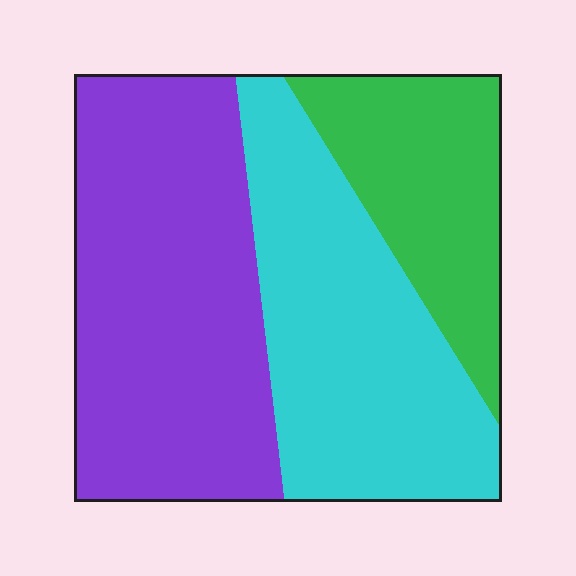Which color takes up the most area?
Purple, at roughly 45%.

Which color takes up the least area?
Green, at roughly 20%.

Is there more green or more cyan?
Cyan.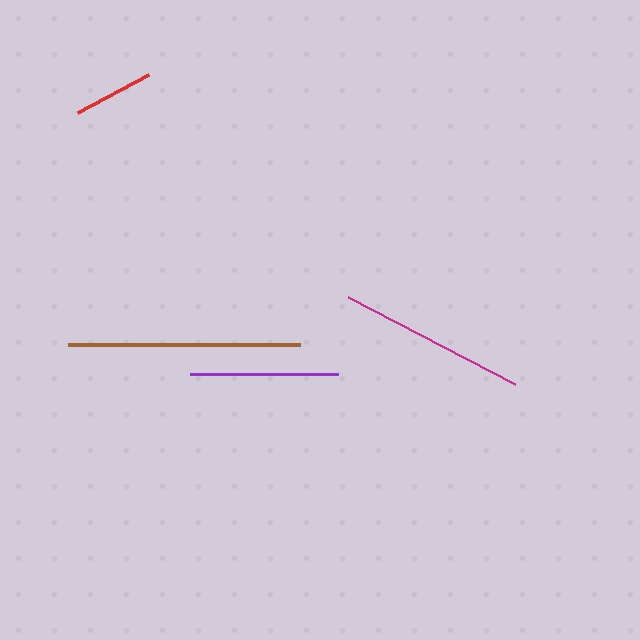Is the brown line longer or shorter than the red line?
The brown line is longer than the red line.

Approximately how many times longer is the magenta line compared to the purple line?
The magenta line is approximately 1.3 times the length of the purple line.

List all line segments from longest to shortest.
From longest to shortest: brown, magenta, purple, red.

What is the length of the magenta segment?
The magenta segment is approximately 188 pixels long.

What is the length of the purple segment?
The purple segment is approximately 148 pixels long.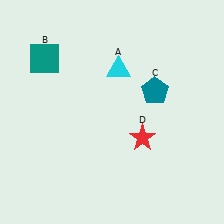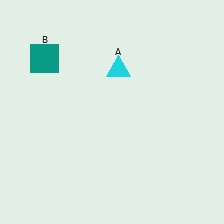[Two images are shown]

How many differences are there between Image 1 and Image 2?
There are 2 differences between the two images.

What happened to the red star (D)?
The red star (D) was removed in Image 2. It was in the bottom-right area of Image 1.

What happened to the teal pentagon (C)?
The teal pentagon (C) was removed in Image 2. It was in the top-right area of Image 1.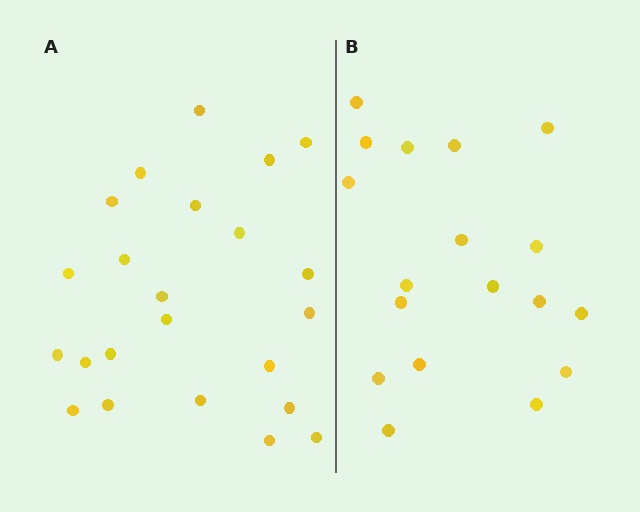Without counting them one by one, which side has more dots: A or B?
Region A (the left region) has more dots.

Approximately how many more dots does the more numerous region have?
Region A has about 5 more dots than region B.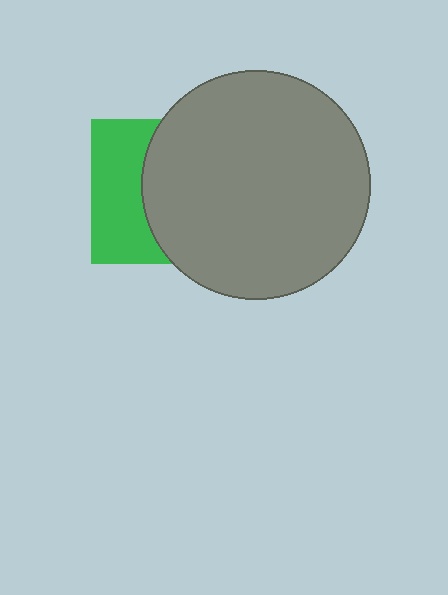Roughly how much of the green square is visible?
A small part of it is visible (roughly 40%).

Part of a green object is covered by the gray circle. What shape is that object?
It is a square.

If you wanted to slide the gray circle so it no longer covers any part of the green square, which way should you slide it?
Slide it right — that is the most direct way to separate the two shapes.